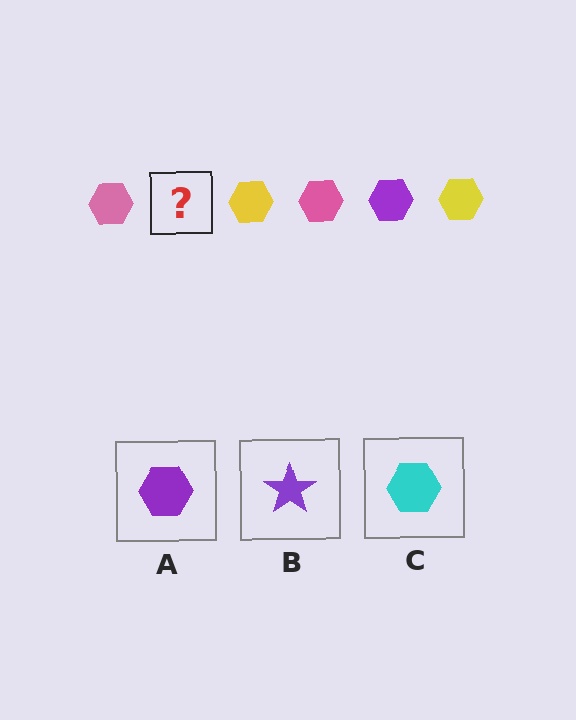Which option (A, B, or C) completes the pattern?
A.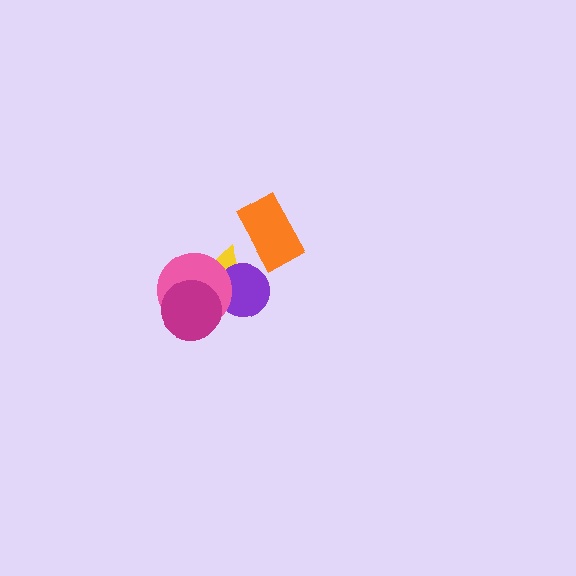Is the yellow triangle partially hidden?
Yes, it is partially covered by another shape.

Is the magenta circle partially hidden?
No, no other shape covers it.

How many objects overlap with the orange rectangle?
0 objects overlap with the orange rectangle.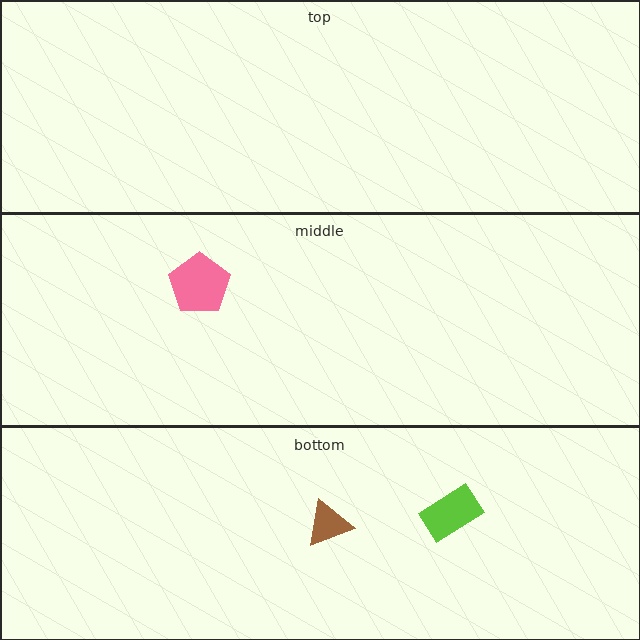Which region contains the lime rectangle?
The bottom region.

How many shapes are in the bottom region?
2.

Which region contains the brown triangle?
The bottom region.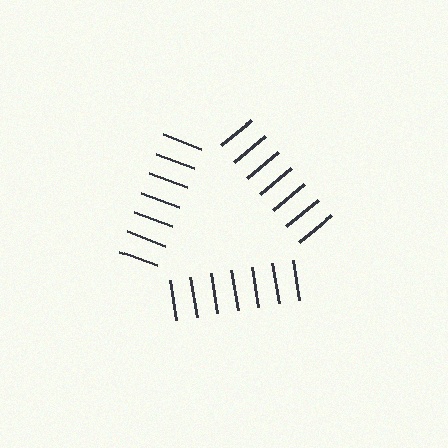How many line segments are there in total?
21 — 7 along each of the 3 edges.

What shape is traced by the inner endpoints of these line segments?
An illusory triangle — the line segments terminate on its edges but no continuous stroke is drawn.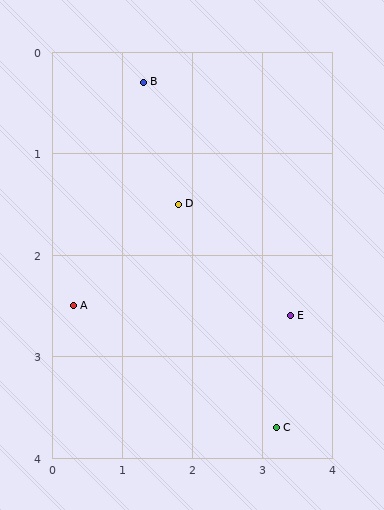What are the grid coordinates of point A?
Point A is at approximately (0.3, 2.5).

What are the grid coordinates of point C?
Point C is at approximately (3.2, 3.7).